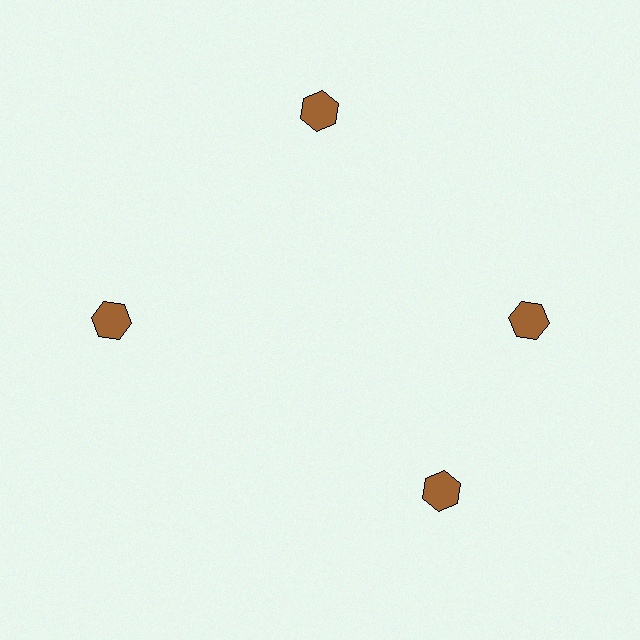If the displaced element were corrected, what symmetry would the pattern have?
It would have 4-fold rotational symmetry — the pattern would map onto itself every 90 degrees.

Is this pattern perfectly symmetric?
No. The 4 brown hexagons are arranged in a ring, but one element near the 6 o'clock position is rotated out of alignment along the ring, breaking the 4-fold rotational symmetry.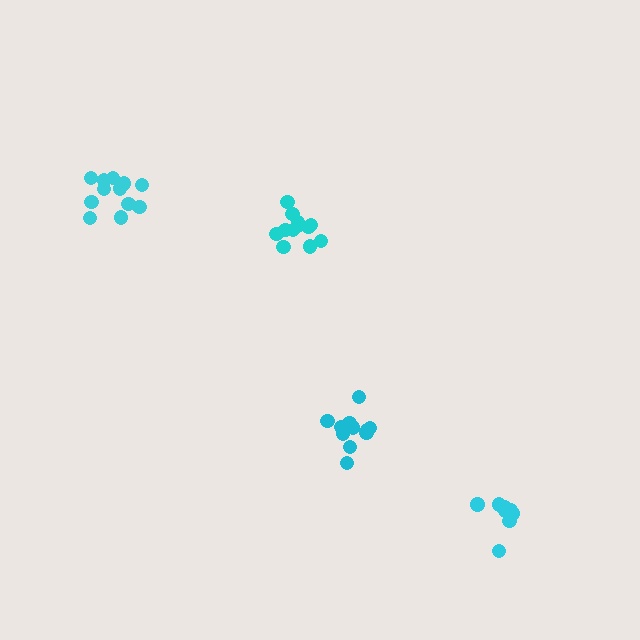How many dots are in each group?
Group 1: 11 dots, Group 2: 12 dots, Group 3: 9 dots, Group 4: 12 dots (44 total).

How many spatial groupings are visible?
There are 4 spatial groupings.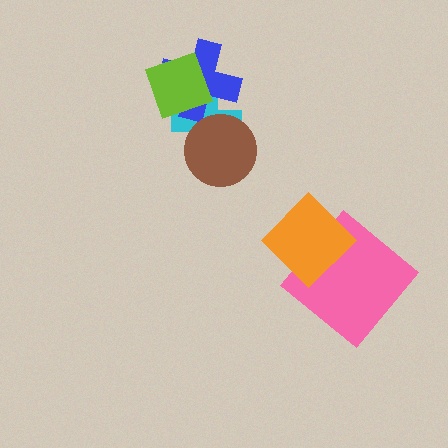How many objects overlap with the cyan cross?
3 objects overlap with the cyan cross.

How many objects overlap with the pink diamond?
1 object overlaps with the pink diamond.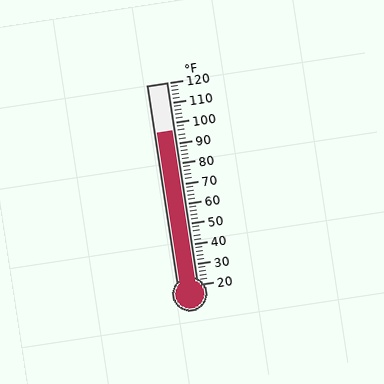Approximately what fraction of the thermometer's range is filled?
The thermometer is filled to approximately 75% of its range.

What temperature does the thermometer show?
The thermometer shows approximately 96°F.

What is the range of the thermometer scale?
The thermometer scale ranges from 20°F to 120°F.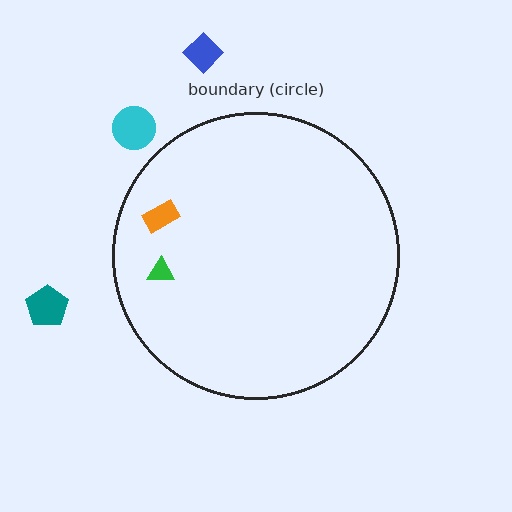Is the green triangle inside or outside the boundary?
Inside.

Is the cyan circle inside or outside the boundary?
Outside.